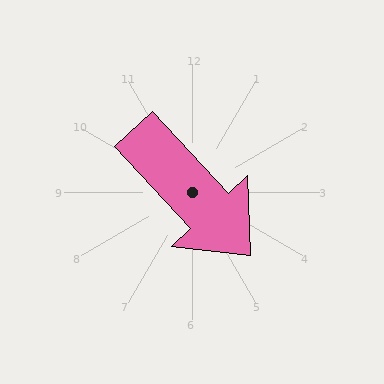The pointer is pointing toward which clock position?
Roughly 5 o'clock.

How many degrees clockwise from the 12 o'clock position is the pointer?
Approximately 137 degrees.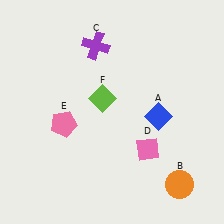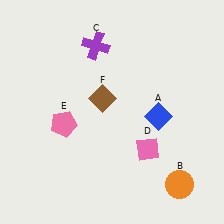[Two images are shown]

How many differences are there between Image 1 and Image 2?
There is 1 difference between the two images.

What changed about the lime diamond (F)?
In Image 1, F is lime. In Image 2, it changed to brown.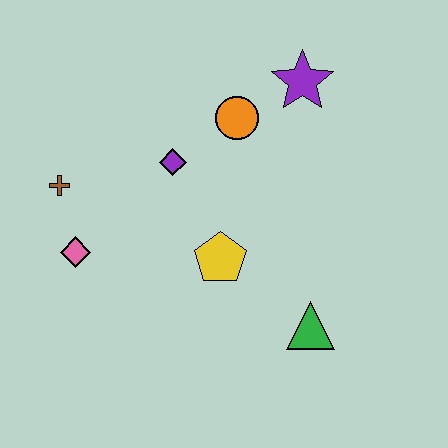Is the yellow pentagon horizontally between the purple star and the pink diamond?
Yes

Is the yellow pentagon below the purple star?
Yes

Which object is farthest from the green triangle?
The brown cross is farthest from the green triangle.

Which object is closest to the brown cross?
The pink diamond is closest to the brown cross.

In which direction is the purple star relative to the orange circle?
The purple star is to the right of the orange circle.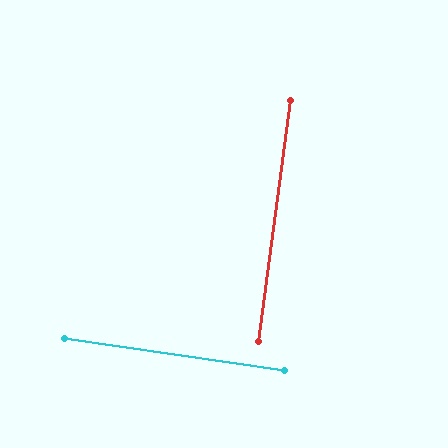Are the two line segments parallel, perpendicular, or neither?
Perpendicular — they meet at approximately 89°.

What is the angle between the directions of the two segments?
Approximately 89 degrees.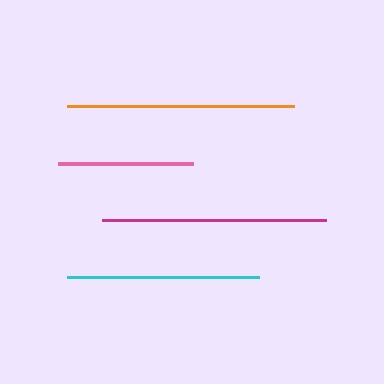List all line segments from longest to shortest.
From longest to shortest: orange, magenta, cyan, pink.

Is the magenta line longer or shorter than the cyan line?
The magenta line is longer than the cyan line.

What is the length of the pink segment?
The pink segment is approximately 135 pixels long.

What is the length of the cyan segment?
The cyan segment is approximately 193 pixels long.